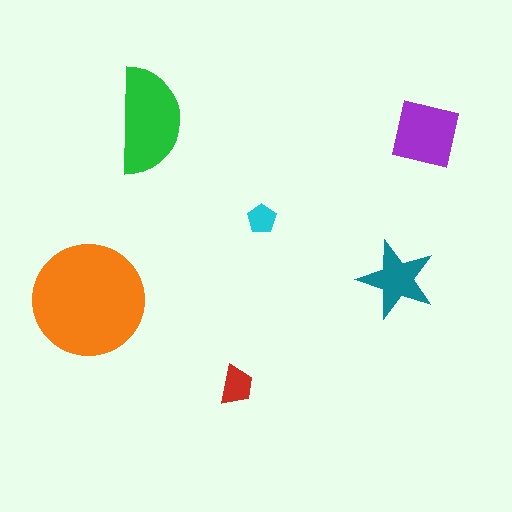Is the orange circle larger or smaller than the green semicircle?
Larger.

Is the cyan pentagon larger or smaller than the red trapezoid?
Smaller.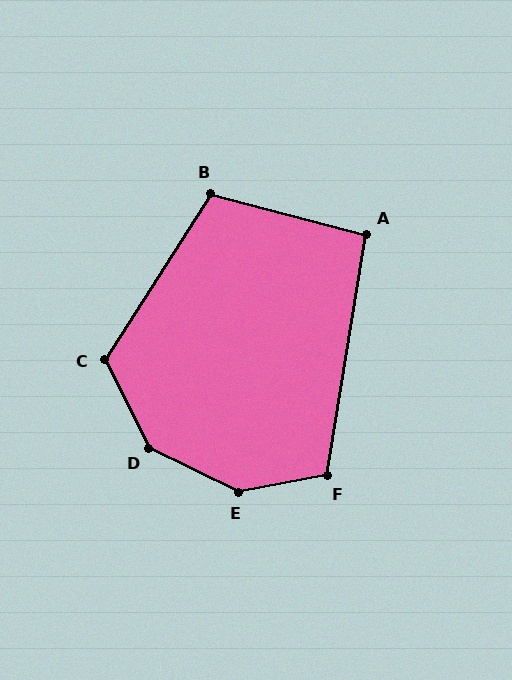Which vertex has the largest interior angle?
E, at approximately 144 degrees.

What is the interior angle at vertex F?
Approximately 110 degrees (obtuse).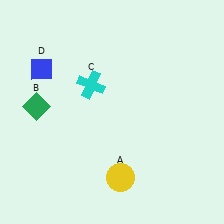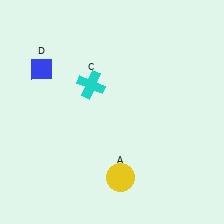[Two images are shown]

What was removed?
The green diamond (B) was removed in Image 2.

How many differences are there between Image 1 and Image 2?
There is 1 difference between the two images.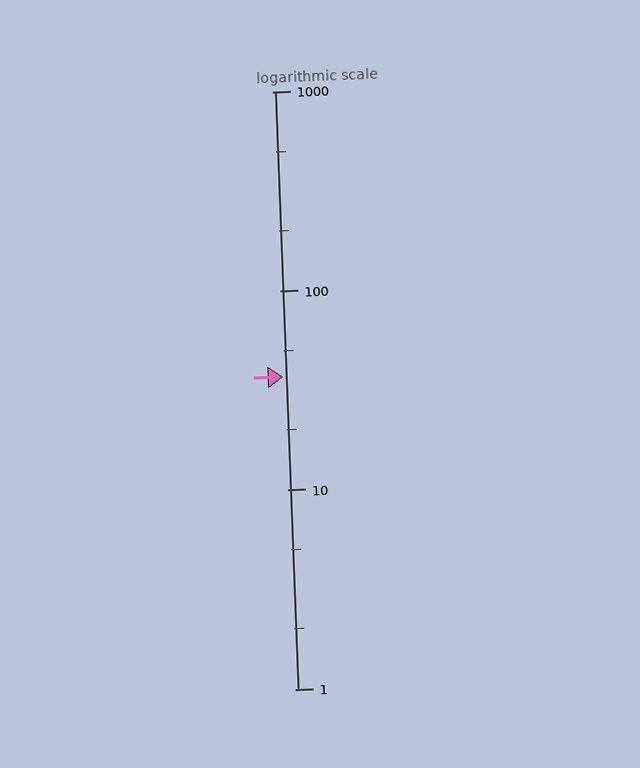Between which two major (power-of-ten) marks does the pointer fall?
The pointer is between 10 and 100.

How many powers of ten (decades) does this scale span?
The scale spans 3 decades, from 1 to 1000.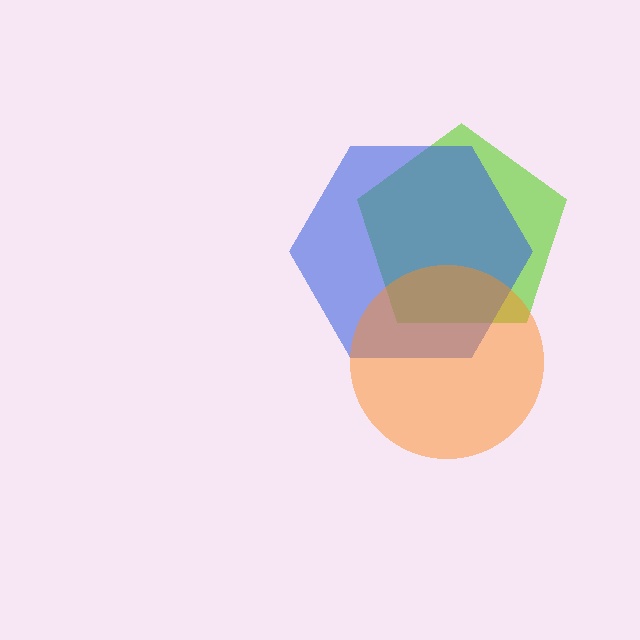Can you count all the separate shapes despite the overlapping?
Yes, there are 3 separate shapes.